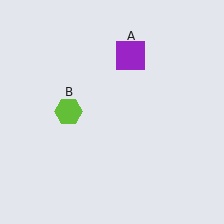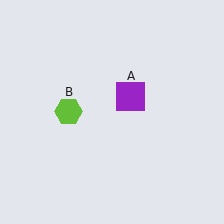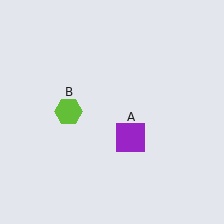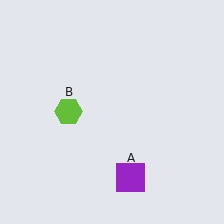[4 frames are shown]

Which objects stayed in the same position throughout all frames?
Lime hexagon (object B) remained stationary.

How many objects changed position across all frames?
1 object changed position: purple square (object A).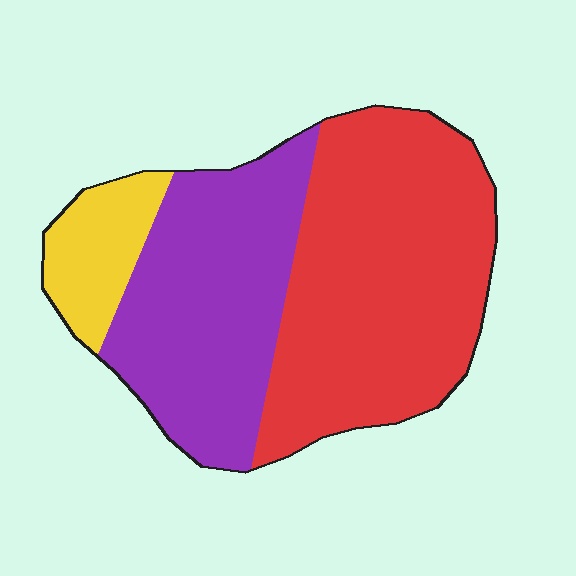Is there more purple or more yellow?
Purple.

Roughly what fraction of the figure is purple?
Purple takes up about three eighths (3/8) of the figure.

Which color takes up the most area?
Red, at roughly 50%.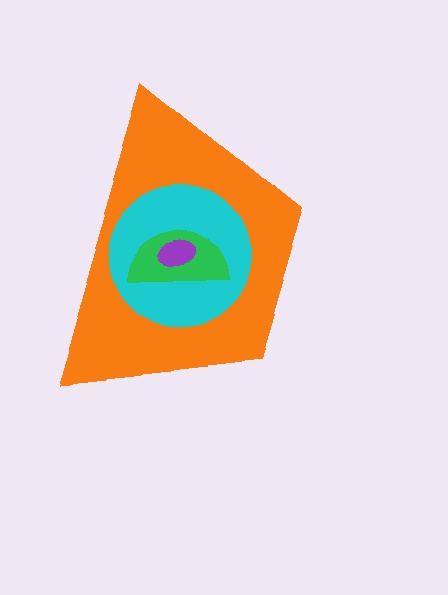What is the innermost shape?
The purple ellipse.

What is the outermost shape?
The orange trapezoid.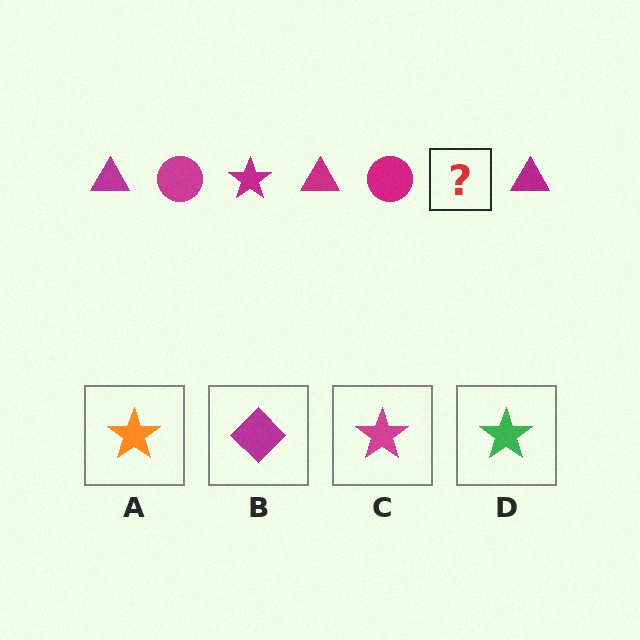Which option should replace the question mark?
Option C.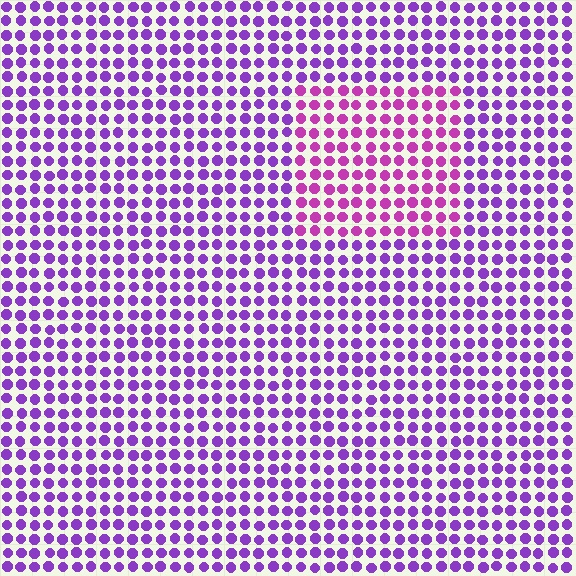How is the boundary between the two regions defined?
The boundary is defined purely by a slight shift in hue (about 33 degrees). Spacing, size, and orientation are identical on both sides.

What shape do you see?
I see a rectangle.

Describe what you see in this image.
The image is filled with small purple elements in a uniform arrangement. A rectangle-shaped region is visible where the elements are tinted to a slightly different hue, forming a subtle color boundary.